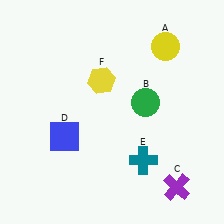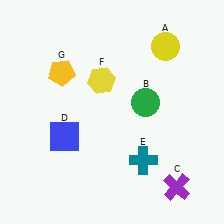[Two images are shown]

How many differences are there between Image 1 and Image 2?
There is 1 difference between the two images.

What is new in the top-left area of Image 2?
A yellow pentagon (G) was added in the top-left area of Image 2.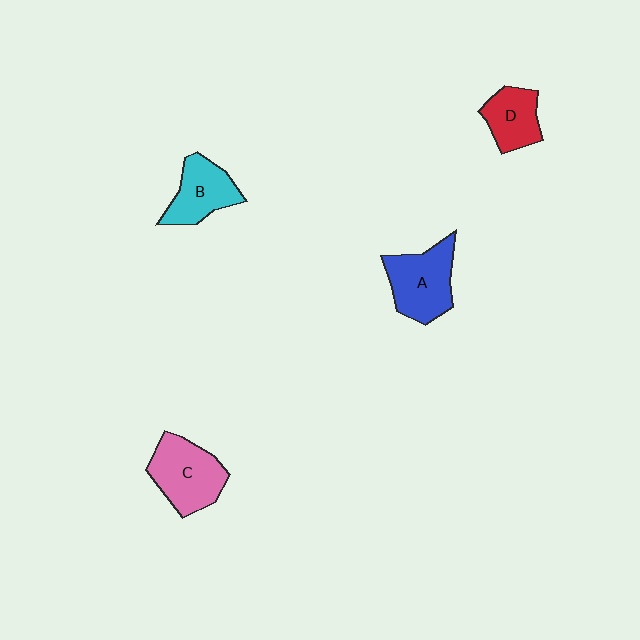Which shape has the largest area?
Shape C (pink).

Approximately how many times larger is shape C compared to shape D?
Approximately 1.5 times.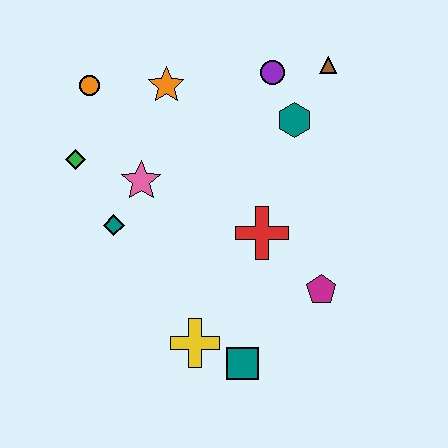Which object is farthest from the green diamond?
The magenta pentagon is farthest from the green diamond.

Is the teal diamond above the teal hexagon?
No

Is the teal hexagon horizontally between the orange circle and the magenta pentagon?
Yes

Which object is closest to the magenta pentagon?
The red cross is closest to the magenta pentagon.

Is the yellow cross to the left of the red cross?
Yes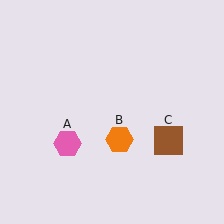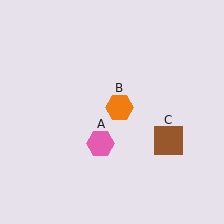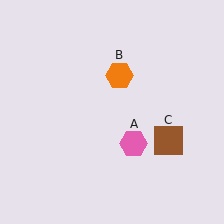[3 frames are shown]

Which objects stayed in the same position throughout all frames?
Brown square (object C) remained stationary.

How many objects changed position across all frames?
2 objects changed position: pink hexagon (object A), orange hexagon (object B).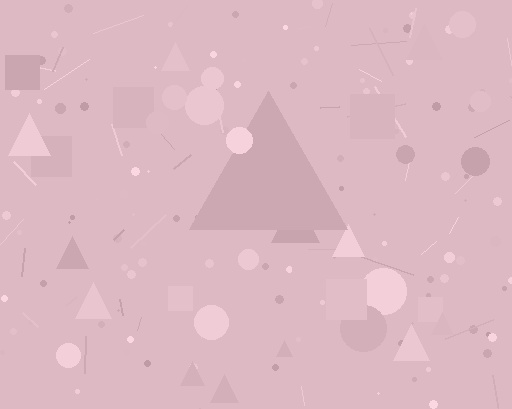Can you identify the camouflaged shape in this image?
The camouflaged shape is a triangle.